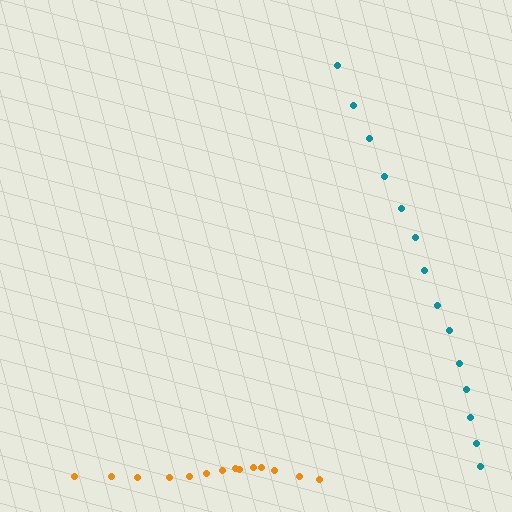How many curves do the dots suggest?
There are 2 distinct paths.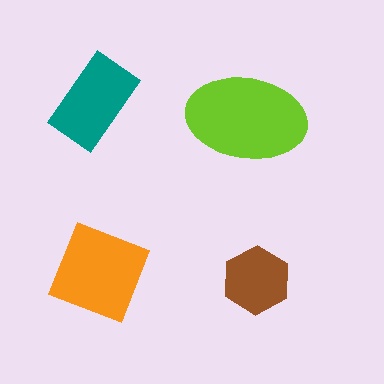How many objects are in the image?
There are 4 objects in the image.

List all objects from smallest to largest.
The brown hexagon, the teal rectangle, the orange diamond, the lime ellipse.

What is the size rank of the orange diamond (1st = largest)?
2nd.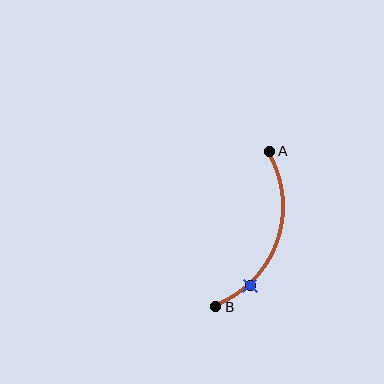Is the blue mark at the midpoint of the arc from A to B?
No. The blue mark lies on the arc but is closer to endpoint B. The arc midpoint would be at the point on the curve equidistant along the arc from both A and B.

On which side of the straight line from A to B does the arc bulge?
The arc bulges to the right of the straight line connecting A and B.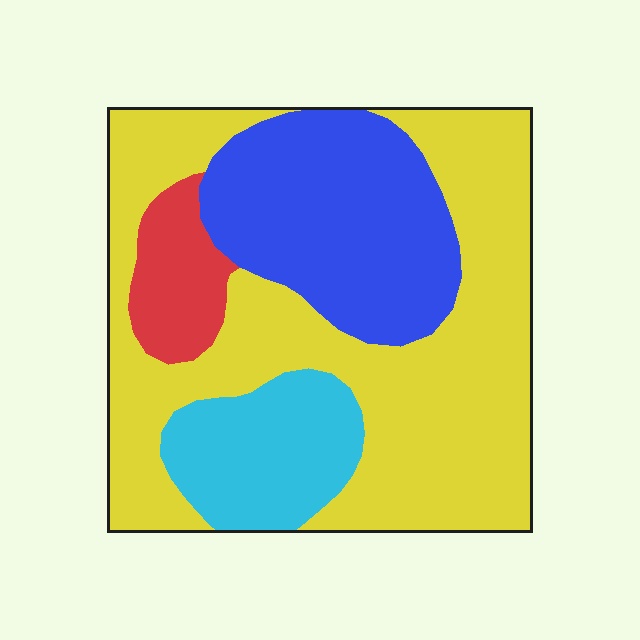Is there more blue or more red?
Blue.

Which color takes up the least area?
Red, at roughly 10%.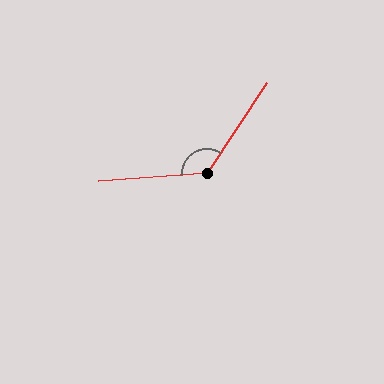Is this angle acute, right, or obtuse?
It is obtuse.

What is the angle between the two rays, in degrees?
Approximately 127 degrees.